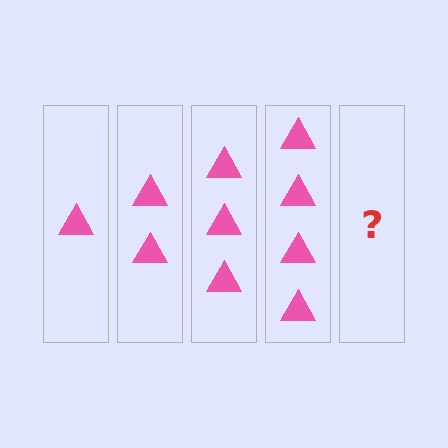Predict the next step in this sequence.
The next step is 5 triangles.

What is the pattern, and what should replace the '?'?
The pattern is that each step adds one more triangle. The '?' should be 5 triangles.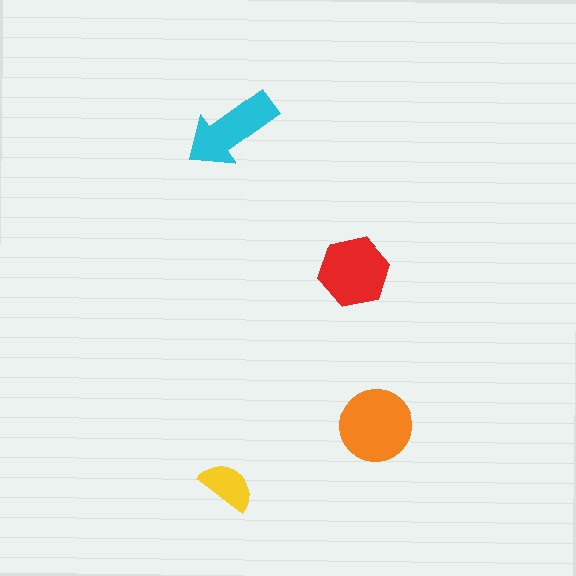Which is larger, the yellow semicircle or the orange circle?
The orange circle.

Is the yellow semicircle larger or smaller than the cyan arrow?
Smaller.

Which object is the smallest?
The yellow semicircle.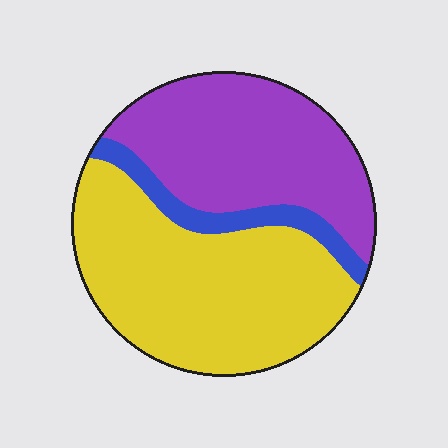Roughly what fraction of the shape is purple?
Purple covers about 40% of the shape.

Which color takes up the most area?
Yellow, at roughly 50%.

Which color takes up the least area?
Blue, at roughly 10%.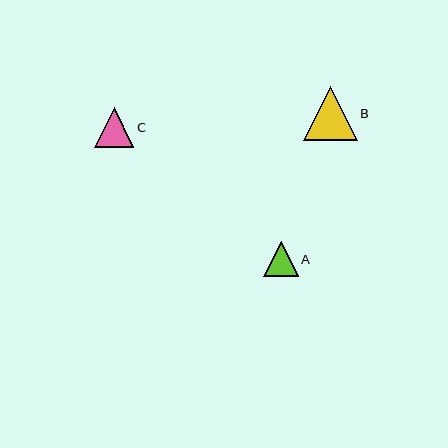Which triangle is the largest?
Triangle B is the largest with a size of approximately 54 pixels.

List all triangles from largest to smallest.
From largest to smallest: B, C, A.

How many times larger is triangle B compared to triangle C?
Triangle B is approximately 1.4 times the size of triangle C.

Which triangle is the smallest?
Triangle A is the smallest with a size of approximately 34 pixels.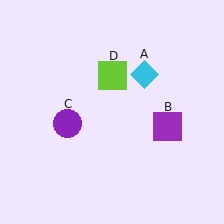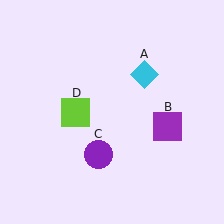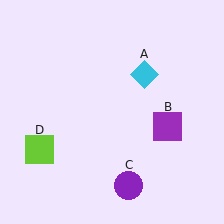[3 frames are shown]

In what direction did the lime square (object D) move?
The lime square (object D) moved down and to the left.